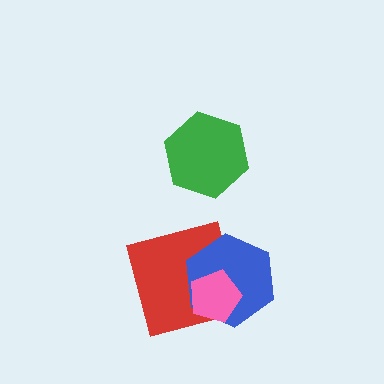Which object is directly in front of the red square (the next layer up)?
The blue hexagon is directly in front of the red square.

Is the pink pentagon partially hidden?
No, no other shape covers it.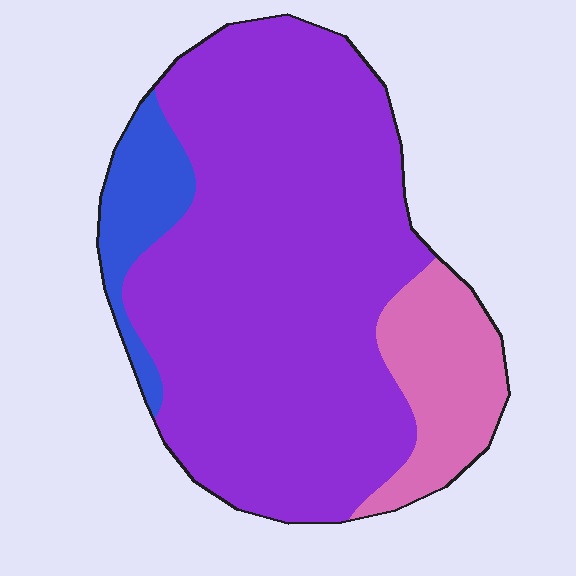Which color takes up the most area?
Purple, at roughly 75%.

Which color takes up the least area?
Blue, at roughly 10%.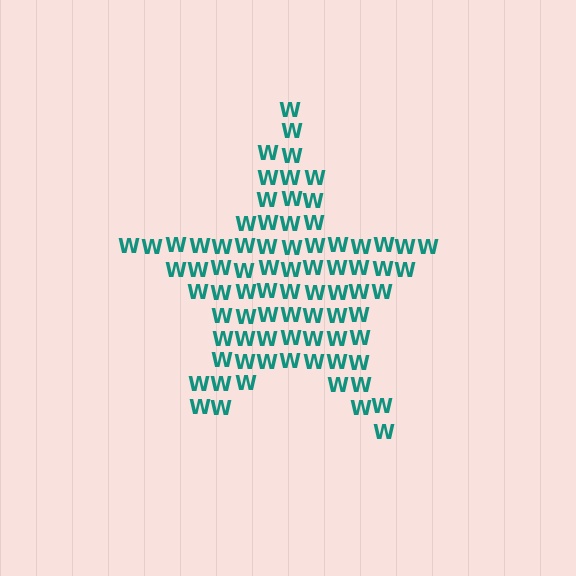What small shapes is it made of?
It is made of small letter W's.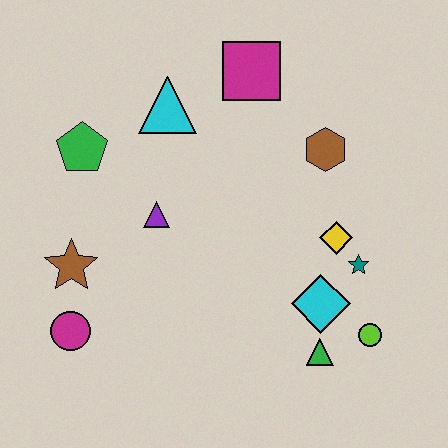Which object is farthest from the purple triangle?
The lime circle is farthest from the purple triangle.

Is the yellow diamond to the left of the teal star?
Yes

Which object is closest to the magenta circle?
The brown star is closest to the magenta circle.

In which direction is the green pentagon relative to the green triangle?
The green pentagon is to the left of the green triangle.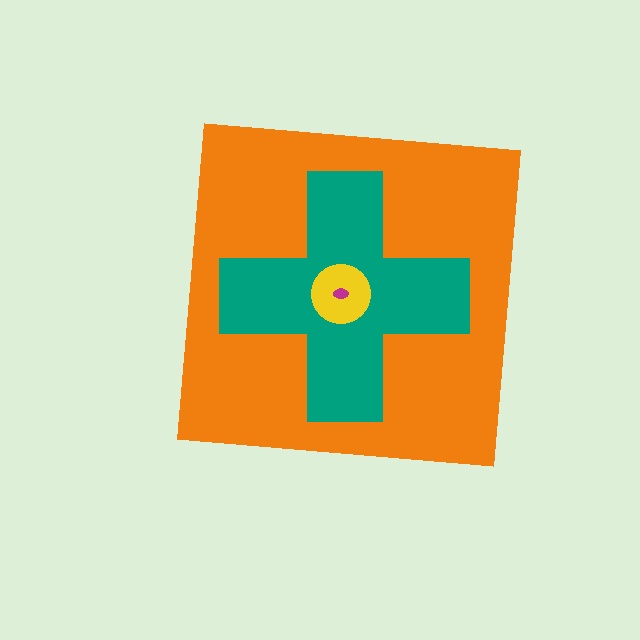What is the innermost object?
The magenta ellipse.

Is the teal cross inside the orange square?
Yes.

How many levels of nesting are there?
4.